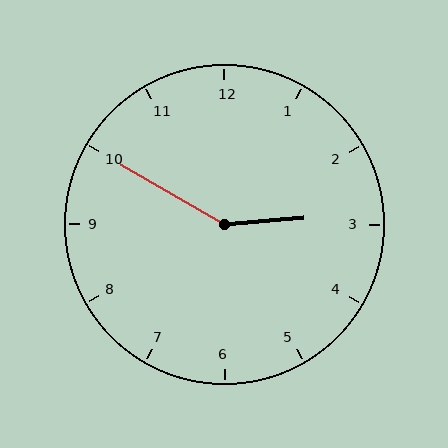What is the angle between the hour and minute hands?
Approximately 145 degrees.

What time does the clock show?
2:50.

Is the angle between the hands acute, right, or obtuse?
It is obtuse.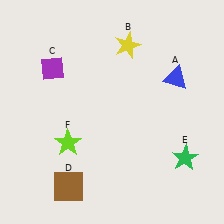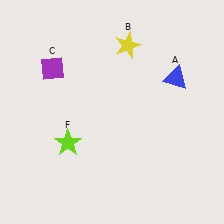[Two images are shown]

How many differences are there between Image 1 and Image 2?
There are 2 differences between the two images.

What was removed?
The green star (E), the brown square (D) were removed in Image 2.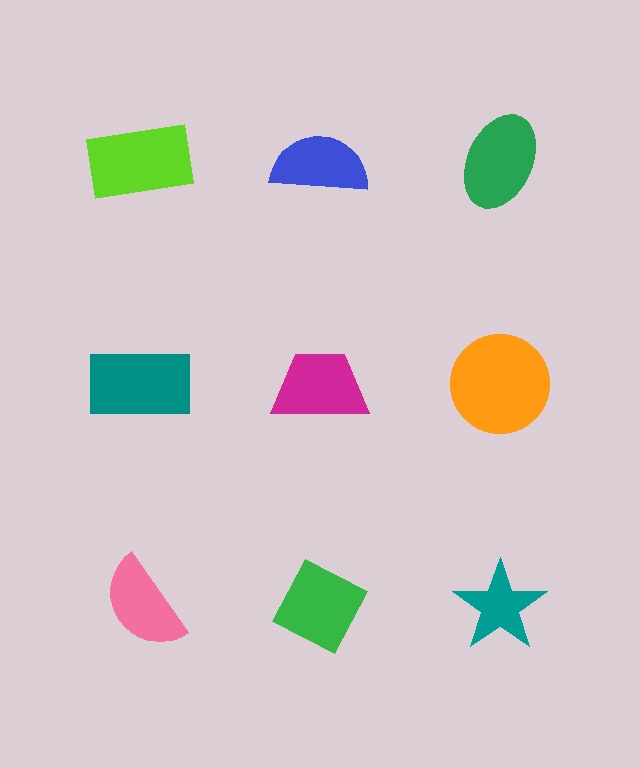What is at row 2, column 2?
A magenta trapezoid.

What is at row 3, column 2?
A green diamond.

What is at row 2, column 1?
A teal rectangle.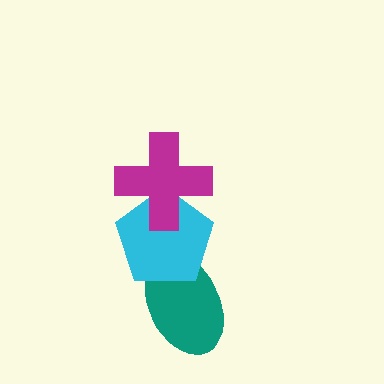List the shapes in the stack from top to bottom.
From top to bottom: the magenta cross, the cyan pentagon, the teal ellipse.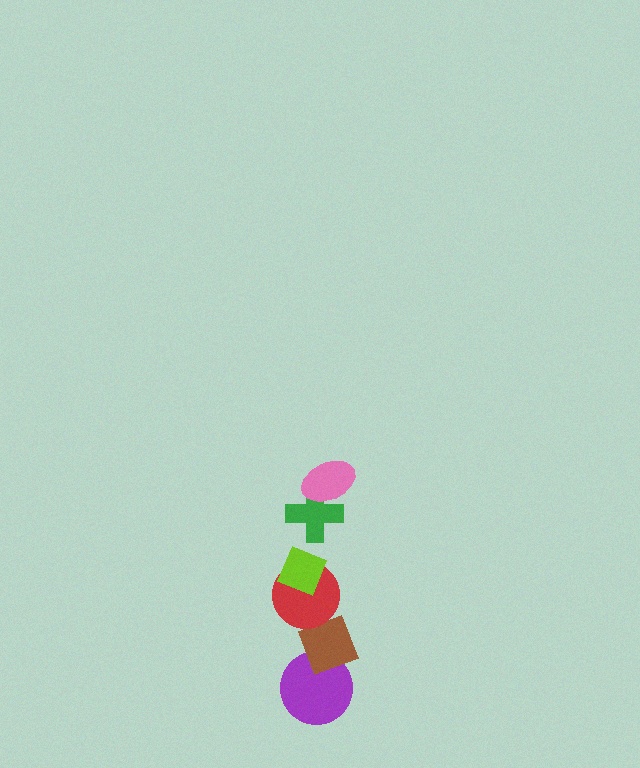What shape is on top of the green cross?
The pink ellipse is on top of the green cross.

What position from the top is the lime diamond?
The lime diamond is 3rd from the top.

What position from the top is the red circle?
The red circle is 4th from the top.